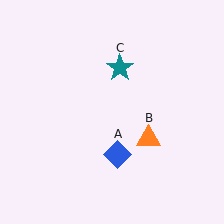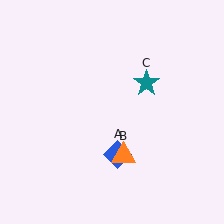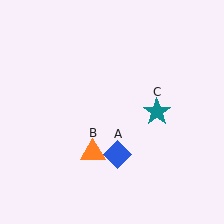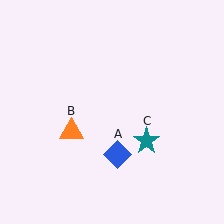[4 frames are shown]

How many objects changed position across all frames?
2 objects changed position: orange triangle (object B), teal star (object C).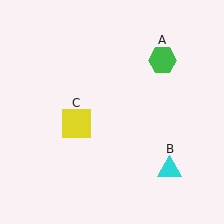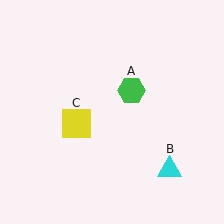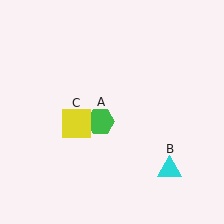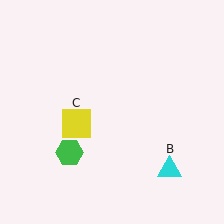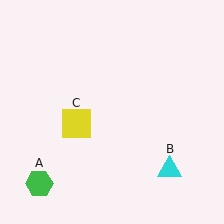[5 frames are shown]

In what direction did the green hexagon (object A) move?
The green hexagon (object A) moved down and to the left.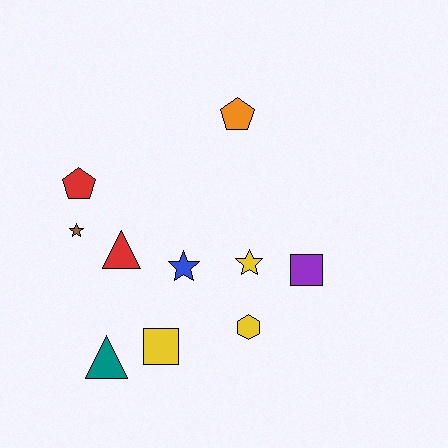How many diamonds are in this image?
There are no diamonds.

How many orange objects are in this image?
There is 1 orange object.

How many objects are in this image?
There are 10 objects.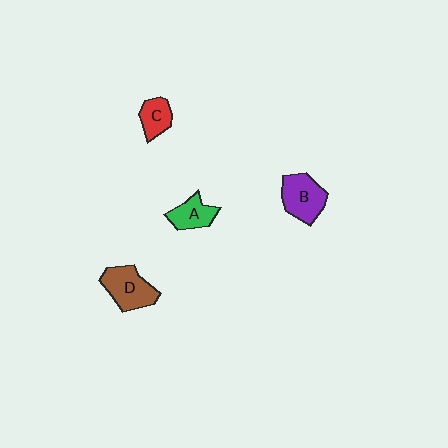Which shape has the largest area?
Shape D (brown).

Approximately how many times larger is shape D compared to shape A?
Approximately 1.5 times.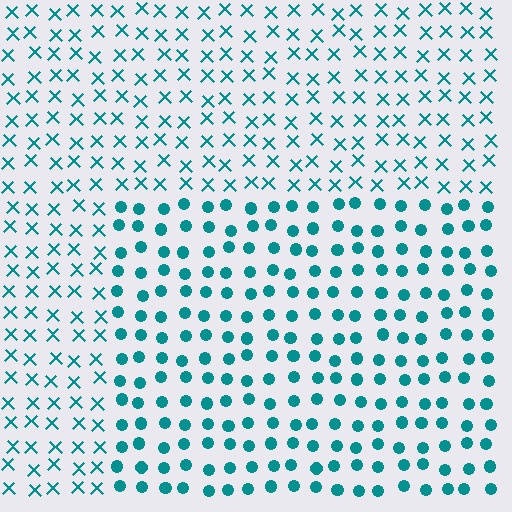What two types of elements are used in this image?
The image uses circles inside the rectangle region and X marks outside it.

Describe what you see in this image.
The image is filled with small teal elements arranged in a uniform grid. A rectangle-shaped region contains circles, while the surrounding area contains X marks. The boundary is defined purely by the change in element shape.